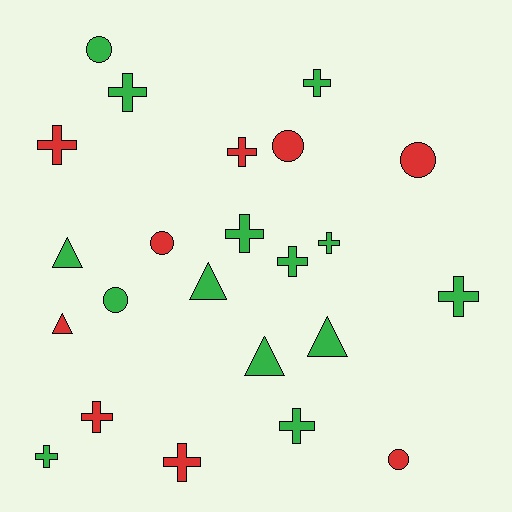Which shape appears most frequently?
Cross, with 12 objects.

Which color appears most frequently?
Green, with 14 objects.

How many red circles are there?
There are 4 red circles.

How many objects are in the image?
There are 23 objects.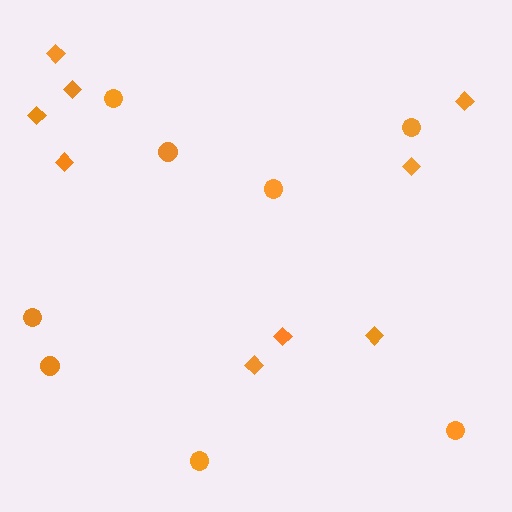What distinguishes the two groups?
There are 2 groups: one group of circles (8) and one group of diamonds (9).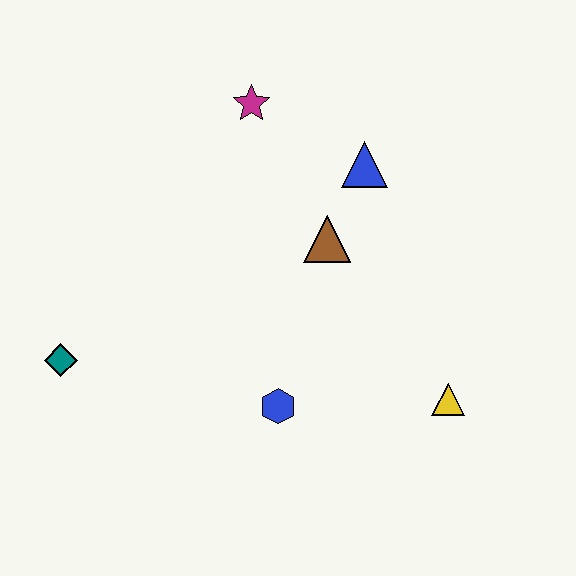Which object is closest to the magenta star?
The blue triangle is closest to the magenta star.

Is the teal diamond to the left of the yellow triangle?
Yes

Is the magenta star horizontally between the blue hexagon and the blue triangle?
No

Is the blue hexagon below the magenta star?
Yes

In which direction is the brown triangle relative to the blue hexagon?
The brown triangle is above the blue hexagon.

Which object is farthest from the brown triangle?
The teal diamond is farthest from the brown triangle.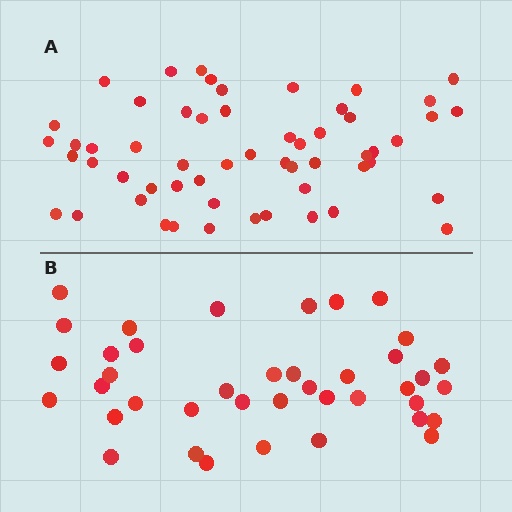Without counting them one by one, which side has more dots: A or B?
Region A (the top region) has more dots.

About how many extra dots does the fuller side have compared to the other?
Region A has approximately 15 more dots than region B.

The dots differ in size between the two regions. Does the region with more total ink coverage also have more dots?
No. Region B has more total ink coverage because its dots are larger, but region A actually contains more individual dots. Total area can be misleading — the number of items is what matters here.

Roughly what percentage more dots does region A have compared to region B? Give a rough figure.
About 40% more.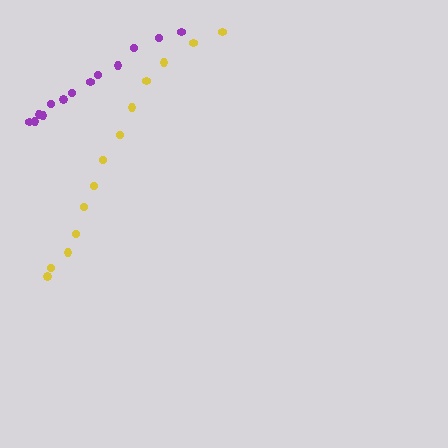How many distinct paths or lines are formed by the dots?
There are 2 distinct paths.